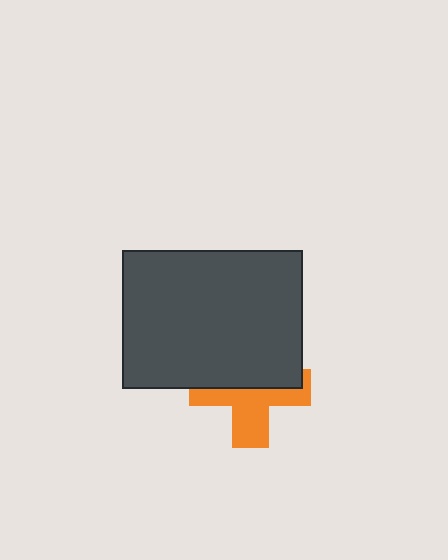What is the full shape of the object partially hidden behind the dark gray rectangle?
The partially hidden object is an orange cross.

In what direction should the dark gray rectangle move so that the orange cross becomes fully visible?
The dark gray rectangle should move up. That is the shortest direction to clear the overlap and leave the orange cross fully visible.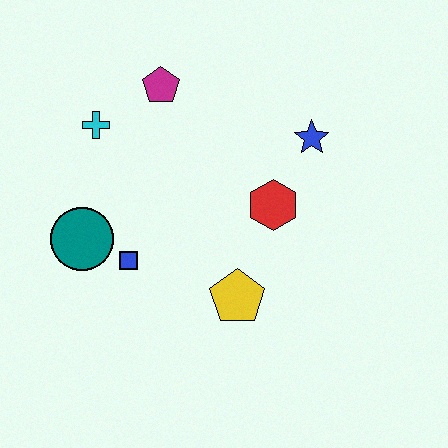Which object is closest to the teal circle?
The blue square is closest to the teal circle.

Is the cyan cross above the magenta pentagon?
No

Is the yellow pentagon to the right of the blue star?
No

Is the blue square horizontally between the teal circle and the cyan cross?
No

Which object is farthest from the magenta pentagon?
The yellow pentagon is farthest from the magenta pentagon.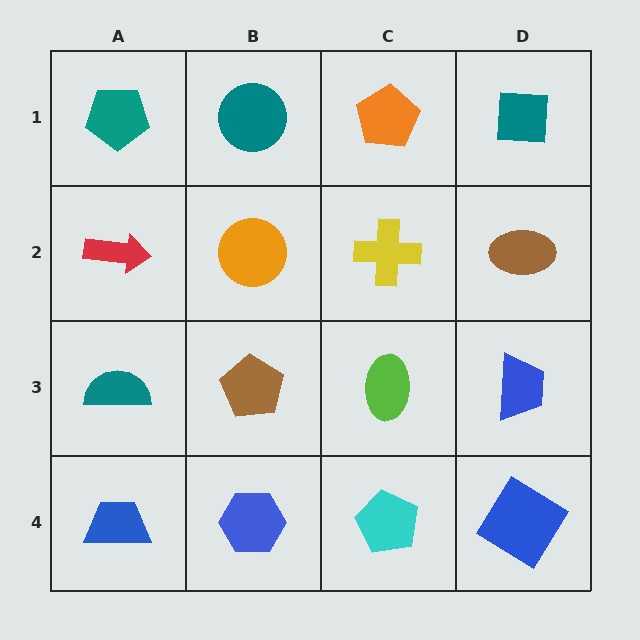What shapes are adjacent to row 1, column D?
A brown ellipse (row 2, column D), an orange pentagon (row 1, column C).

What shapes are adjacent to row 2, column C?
An orange pentagon (row 1, column C), a lime ellipse (row 3, column C), an orange circle (row 2, column B), a brown ellipse (row 2, column D).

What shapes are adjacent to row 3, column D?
A brown ellipse (row 2, column D), a blue diamond (row 4, column D), a lime ellipse (row 3, column C).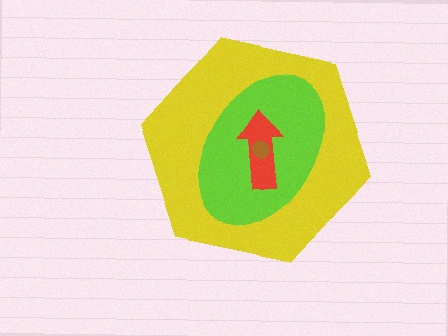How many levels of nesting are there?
4.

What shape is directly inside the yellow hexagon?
The lime ellipse.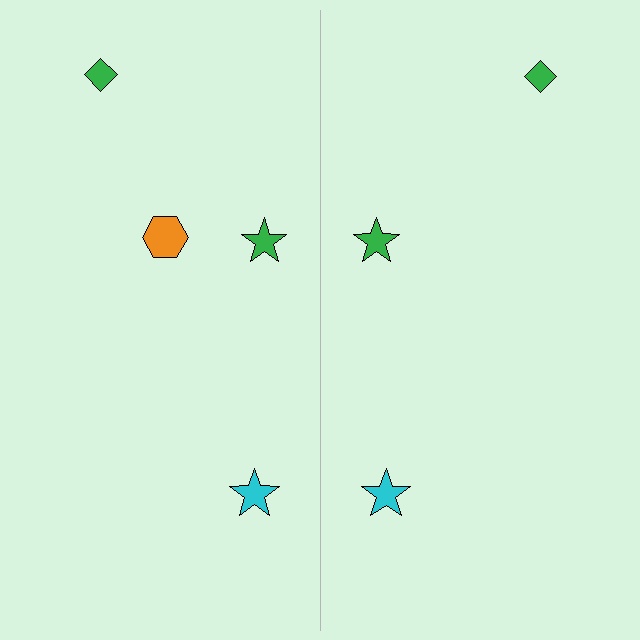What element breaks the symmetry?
A orange hexagon is missing from the right side.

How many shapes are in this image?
There are 7 shapes in this image.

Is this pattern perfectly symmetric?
No, the pattern is not perfectly symmetric. A orange hexagon is missing from the right side.